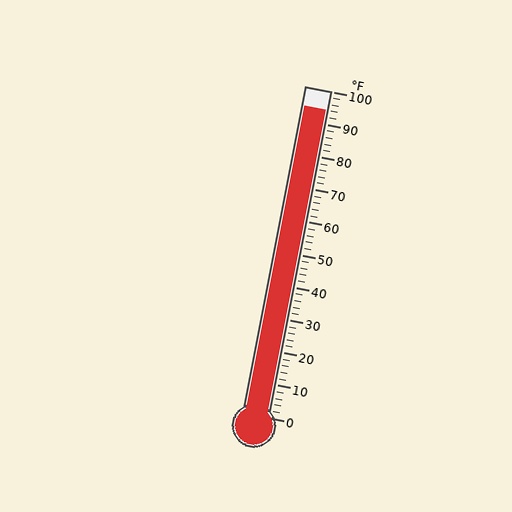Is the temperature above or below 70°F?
The temperature is above 70°F.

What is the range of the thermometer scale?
The thermometer scale ranges from 0°F to 100°F.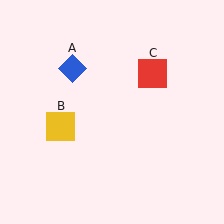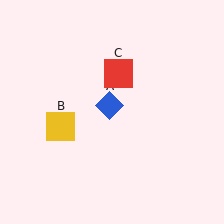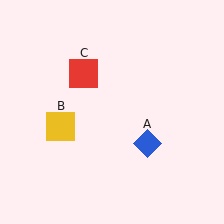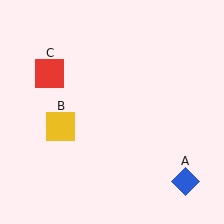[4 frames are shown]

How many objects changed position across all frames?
2 objects changed position: blue diamond (object A), red square (object C).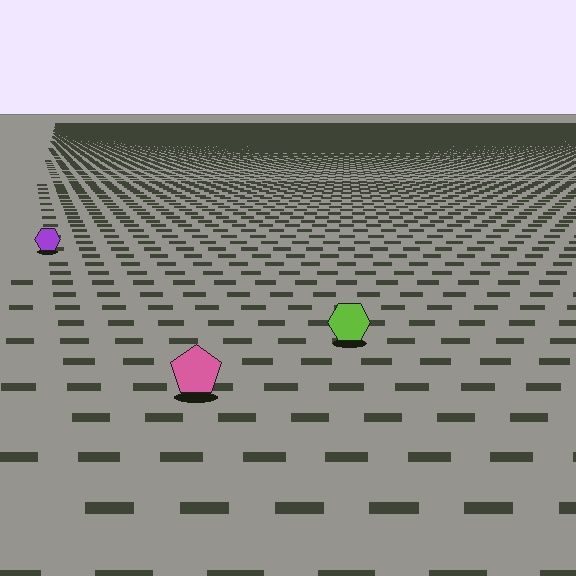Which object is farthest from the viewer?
The purple hexagon is farthest from the viewer. It appears smaller and the ground texture around it is denser.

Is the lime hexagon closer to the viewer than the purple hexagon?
Yes. The lime hexagon is closer — you can tell from the texture gradient: the ground texture is coarser near it.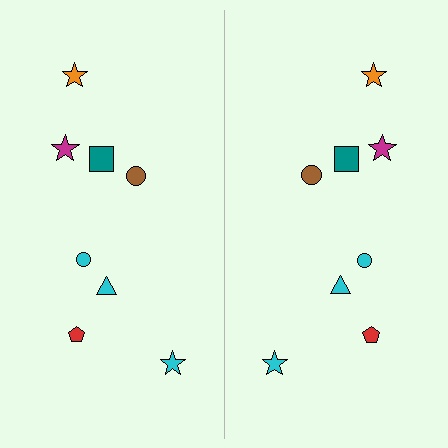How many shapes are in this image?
There are 16 shapes in this image.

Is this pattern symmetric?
Yes, this pattern has bilateral (reflection) symmetry.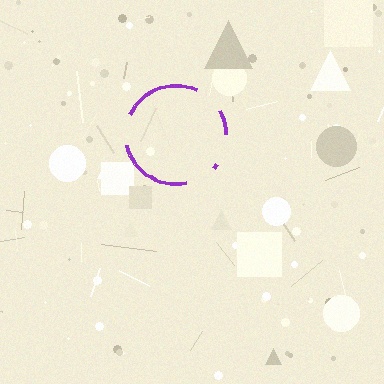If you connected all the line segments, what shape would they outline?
They would outline a circle.